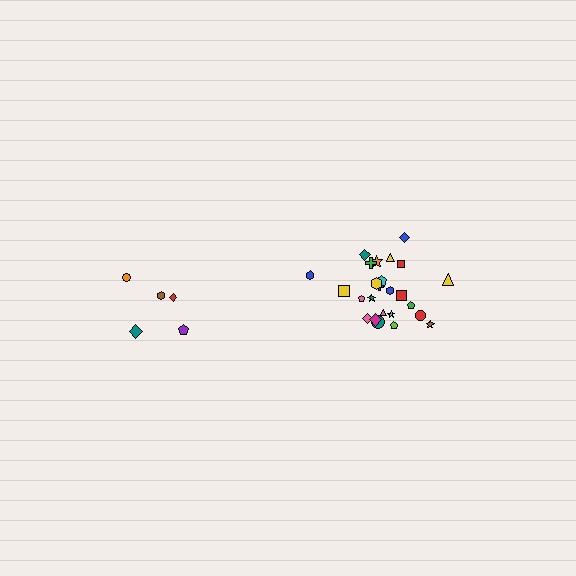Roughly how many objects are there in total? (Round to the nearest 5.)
Roughly 30 objects in total.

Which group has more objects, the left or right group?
The right group.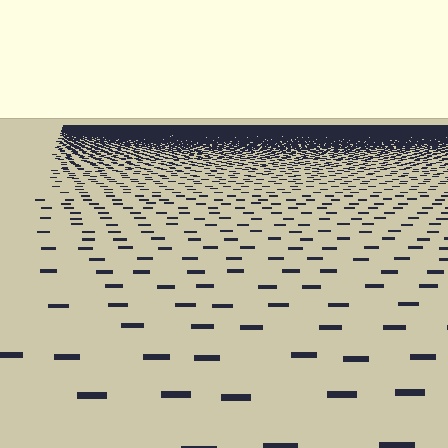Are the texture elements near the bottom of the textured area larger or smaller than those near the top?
Larger. Near the bottom, elements are closer to the viewer and appear at a bigger on-screen size.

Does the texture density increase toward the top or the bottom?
Density increases toward the top.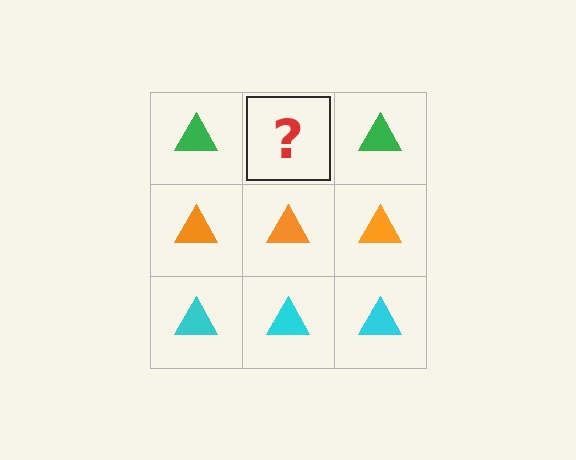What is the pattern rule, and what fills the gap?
The rule is that each row has a consistent color. The gap should be filled with a green triangle.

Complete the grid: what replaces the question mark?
The question mark should be replaced with a green triangle.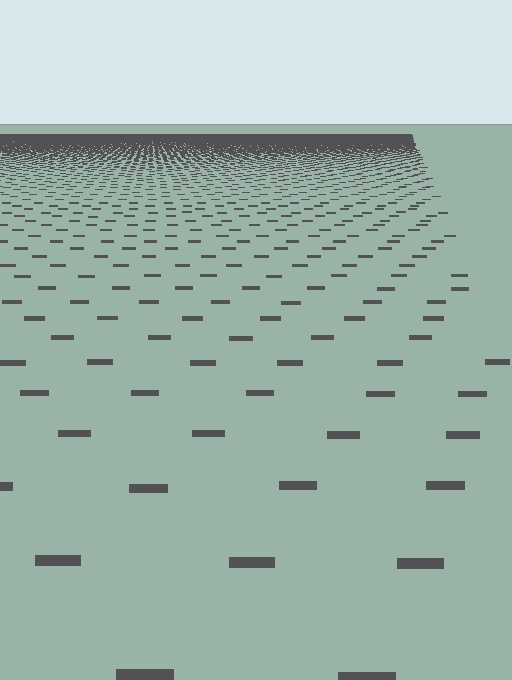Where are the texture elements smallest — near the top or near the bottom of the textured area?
Near the top.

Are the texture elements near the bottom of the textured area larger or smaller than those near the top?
Larger. Near the bottom, elements are closer to the viewer and appear at a bigger on-screen size.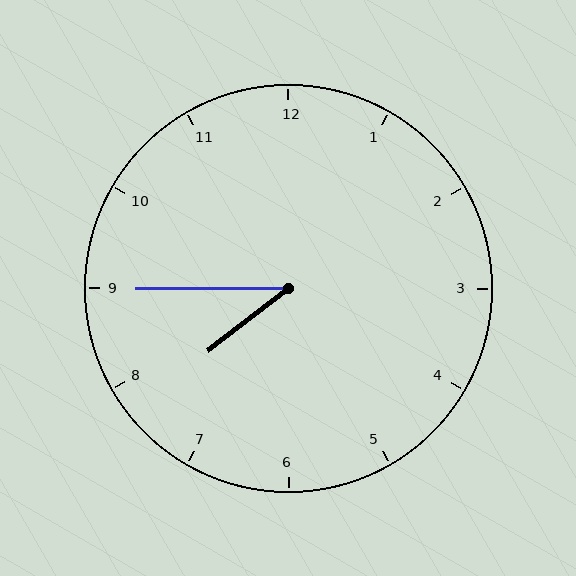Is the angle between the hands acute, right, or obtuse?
It is acute.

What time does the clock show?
7:45.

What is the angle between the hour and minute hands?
Approximately 38 degrees.